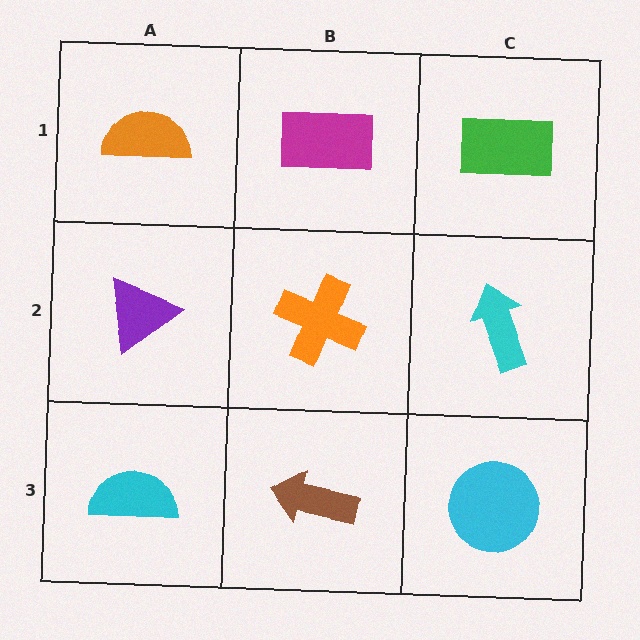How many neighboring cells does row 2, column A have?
3.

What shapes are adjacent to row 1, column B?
An orange cross (row 2, column B), an orange semicircle (row 1, column A), a green rectangle (row 1, column C).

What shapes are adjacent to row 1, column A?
A purple triangle (row 2, column A), a magenta rectangle (row 1, column B).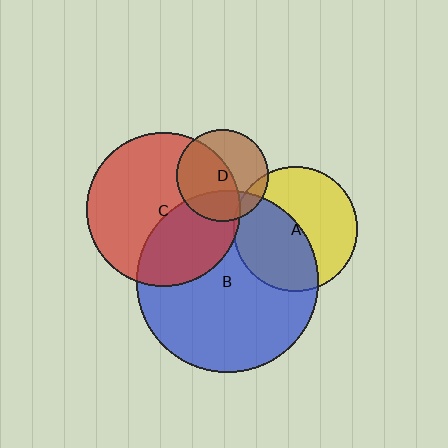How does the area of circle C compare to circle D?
Approximately 2.8 times.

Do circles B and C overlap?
Yes.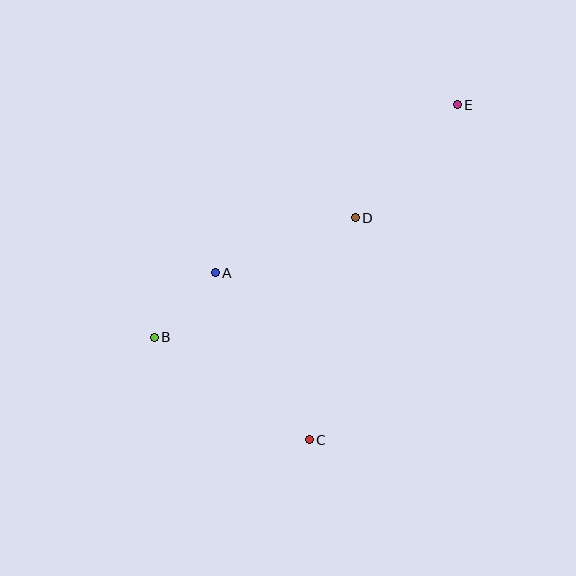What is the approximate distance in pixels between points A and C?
The distance between A and C is approximately 192 pixels.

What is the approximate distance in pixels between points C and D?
The distance between C and D is approximately 227 pixels.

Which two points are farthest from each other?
Points B and E are farthest from each other.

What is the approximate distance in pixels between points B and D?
The distance between B and D is approximately 234 pixels.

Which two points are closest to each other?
Points A and B are closest to each other.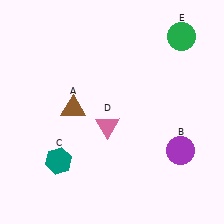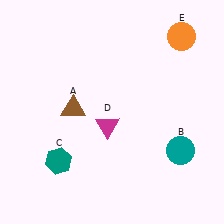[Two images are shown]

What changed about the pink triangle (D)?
In Image 1, D is pink. In Image 2, it changed to magenta.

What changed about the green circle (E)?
In Image 1, E is green. In Image 2, it changed to orange.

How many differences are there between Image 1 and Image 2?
There are 3 differences between the two images.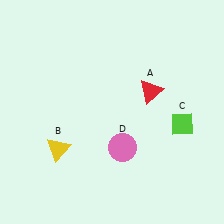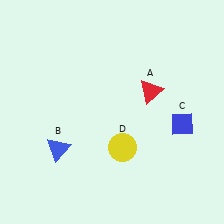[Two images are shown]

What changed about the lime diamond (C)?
In Image 1, C is lime. In Image 2, it changed to blue.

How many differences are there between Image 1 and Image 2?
There are 3 differences between the two images.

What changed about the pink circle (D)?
In Image 1, D is pink. In Image 2, it changed to yellow.